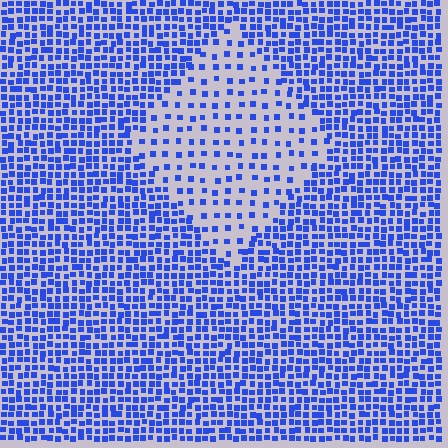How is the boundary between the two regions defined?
The boundary is defined by a change in element density (approximately 2.5x ratio). All elements are the same color, size, and shape.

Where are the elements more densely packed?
The elements are more densely packed outside the diamond boundary.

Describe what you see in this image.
The image contains small blue elements arranged at two different densities. A diamond-shaped region is visible where the elements are less densely packed than the surrounding area.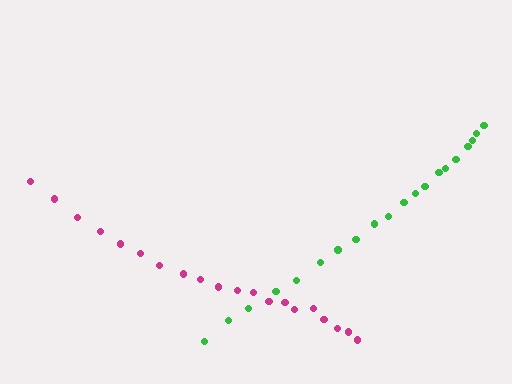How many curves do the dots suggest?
There are 2 distinct paths.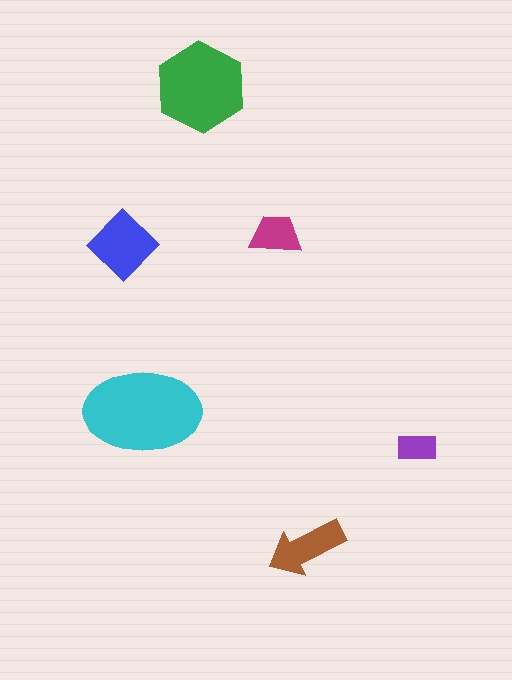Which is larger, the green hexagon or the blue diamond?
The green hexagon.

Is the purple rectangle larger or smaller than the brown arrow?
Smaller.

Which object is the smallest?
The purple rectangle.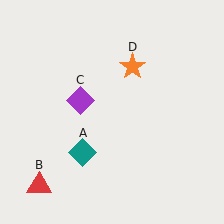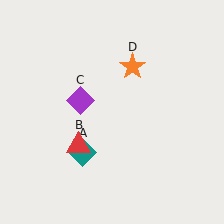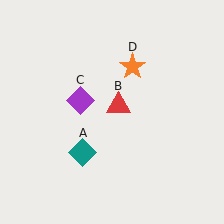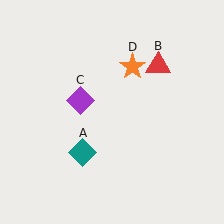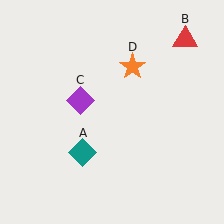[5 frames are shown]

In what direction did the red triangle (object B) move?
The red triangle (object B) moved up and to the right.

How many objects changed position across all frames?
1 object changed position: red triangle (object B).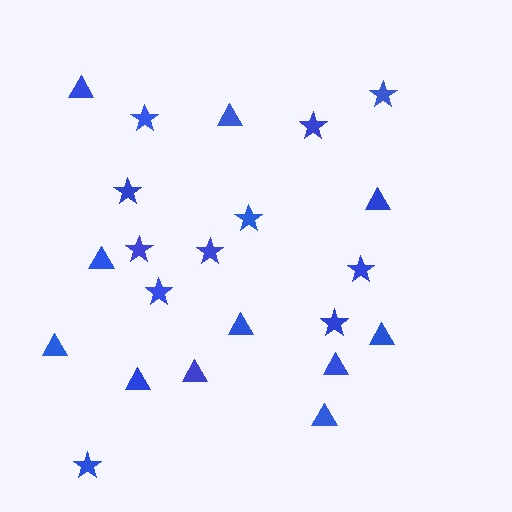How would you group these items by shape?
There are 2 groups: one group of triangles (11) and one group of stars (11).